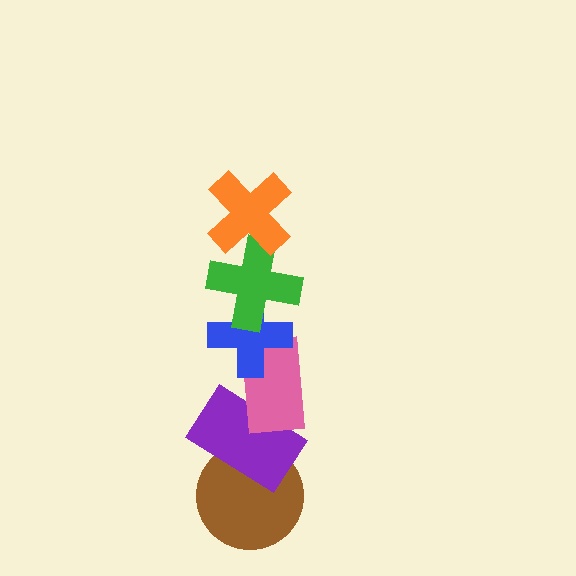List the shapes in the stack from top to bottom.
From top to bottom: the orange cross, the green cross, the blue cross, the pink rectangle, the purple rectangle, the brown circle.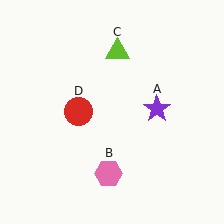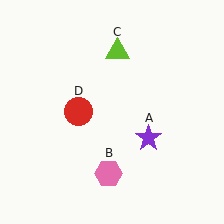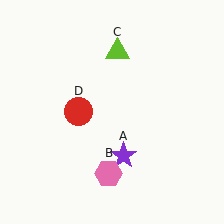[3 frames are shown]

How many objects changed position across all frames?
1 object changed position: purple star (object A).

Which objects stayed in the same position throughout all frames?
Pink hexagon (object B) and lime triangle (object C) and red circle (object D) remained stationary.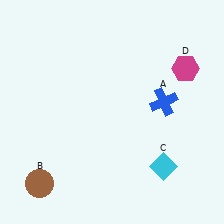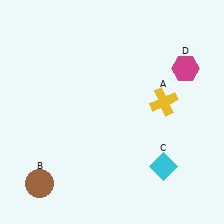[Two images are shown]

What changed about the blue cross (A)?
In Image 1, A is blue. In Image 2, it changed to yellow.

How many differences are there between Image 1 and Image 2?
There is 1 difference between the two images.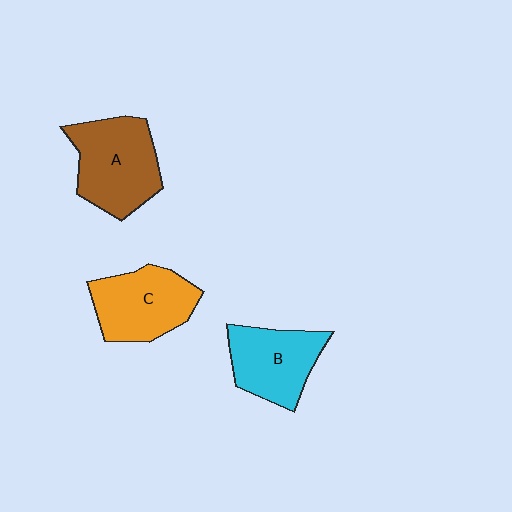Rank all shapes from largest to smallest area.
From largest to smallest: A (brown), C (orange), B (cyan).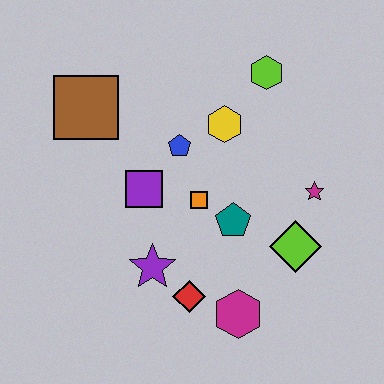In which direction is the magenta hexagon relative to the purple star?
The magenta hexagon is to the right of the purple star.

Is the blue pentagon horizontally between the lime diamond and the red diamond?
No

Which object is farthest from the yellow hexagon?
The magenta hexagon is farthest from the yellow hexagon.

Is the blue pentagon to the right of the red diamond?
No